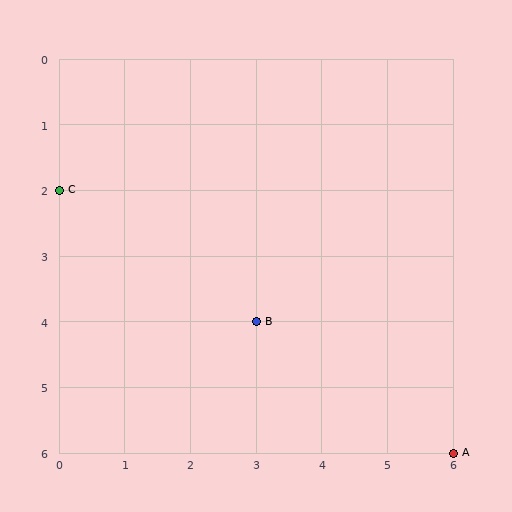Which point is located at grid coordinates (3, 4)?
Point B is at (3, 4).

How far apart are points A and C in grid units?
Points A and C are 6 columns and 4 rows apart (about 7.2 grid units diagonally).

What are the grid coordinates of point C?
Point C is at grid coordinates (0, 2).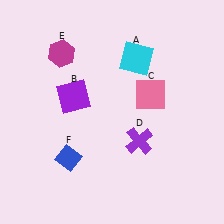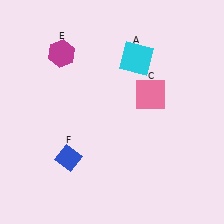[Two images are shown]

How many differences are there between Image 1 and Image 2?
There are 2 differences between the two images.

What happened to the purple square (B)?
The purple square (B) was removed in Image 2. It was in the top-left area of Image 1.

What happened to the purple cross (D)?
The purple cross (D) was removed in Image 2. It was in the bottom-right area of Image 1.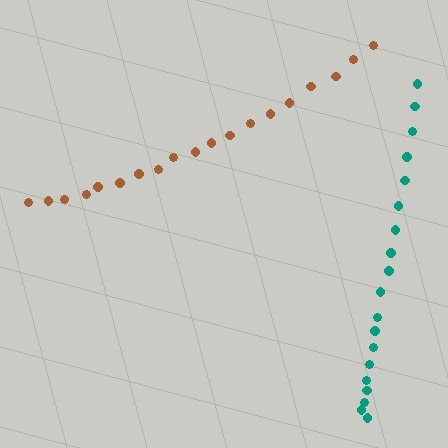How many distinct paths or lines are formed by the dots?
There are 2 distinct paths.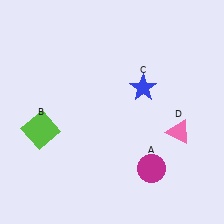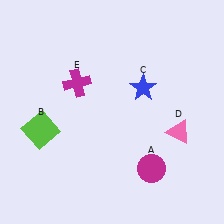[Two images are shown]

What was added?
A magenta cross (E) was added in Image 2.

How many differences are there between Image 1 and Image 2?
There is 1 difference between the two images.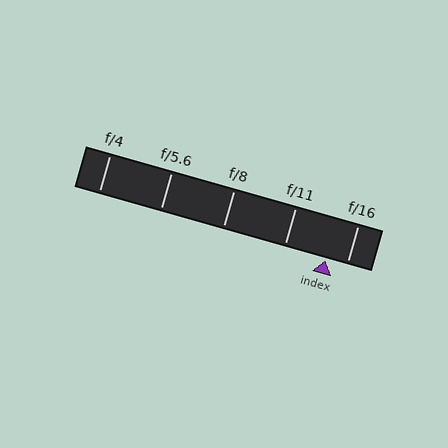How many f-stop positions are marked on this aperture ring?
There are 5 f-stop positions marked.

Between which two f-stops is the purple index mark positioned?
The index mark is between f/11 and f/16.